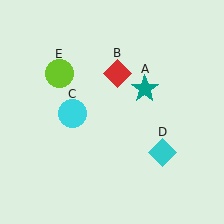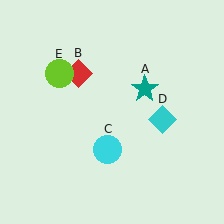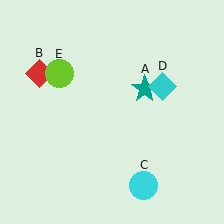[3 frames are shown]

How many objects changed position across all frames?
3 objects changed position: red diamond (object B), cyan circle (object C), cyan diamond (object D).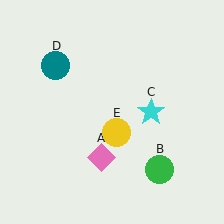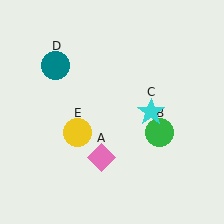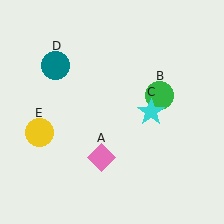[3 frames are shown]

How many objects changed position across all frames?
2 objects changed position: green circle (object B), yellow circle (object E).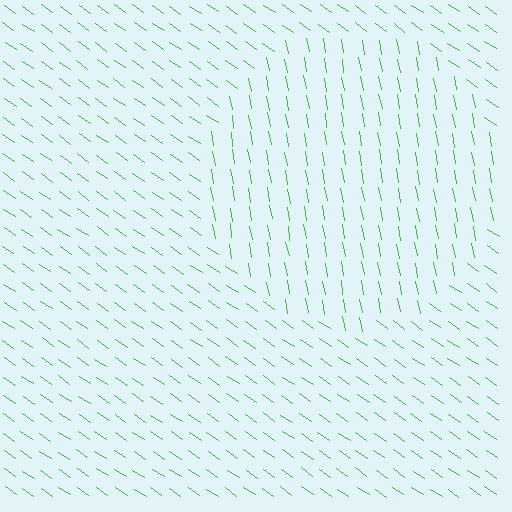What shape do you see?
I see a circle.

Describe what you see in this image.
The image is filled with small green line segments. A circle region in the image has lines oriented differently from the surrounding lines, creating a visible texture boundary.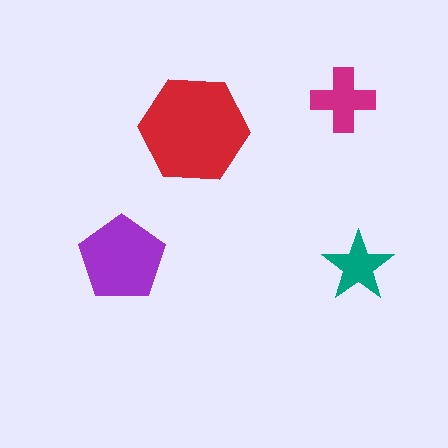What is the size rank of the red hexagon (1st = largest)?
1st.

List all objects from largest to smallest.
The red hexagon, the purple pentagon, the magenta cross, the teal star.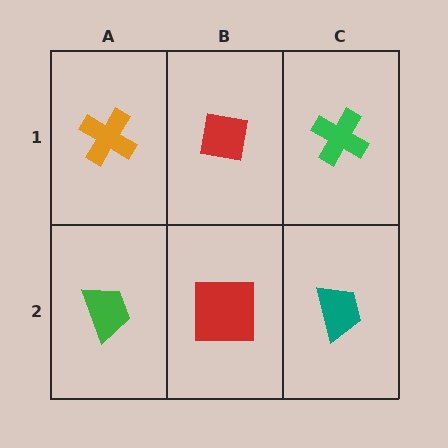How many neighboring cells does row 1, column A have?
2.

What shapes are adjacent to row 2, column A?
An orange cross (row 1, column A), a red square (row 2, column B).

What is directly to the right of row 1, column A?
A red square.